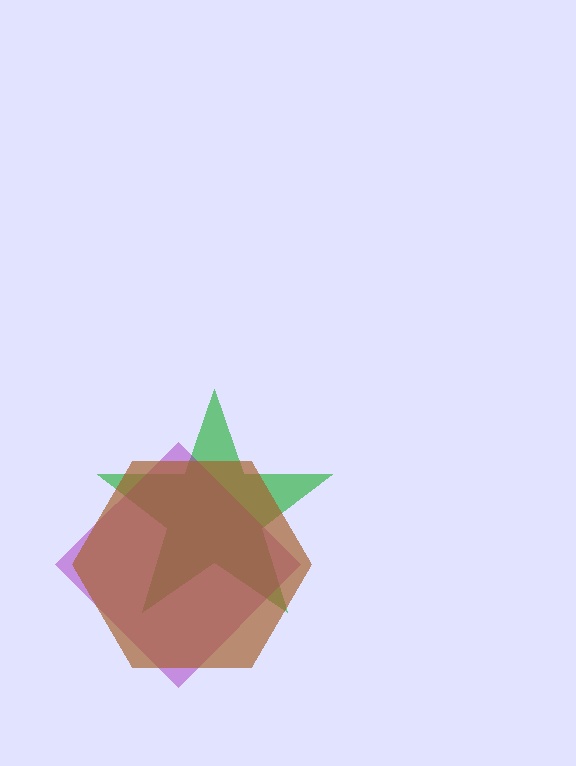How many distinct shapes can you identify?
There are 3 distinct shapes: a green star, a purple diamond, a brown hexagon.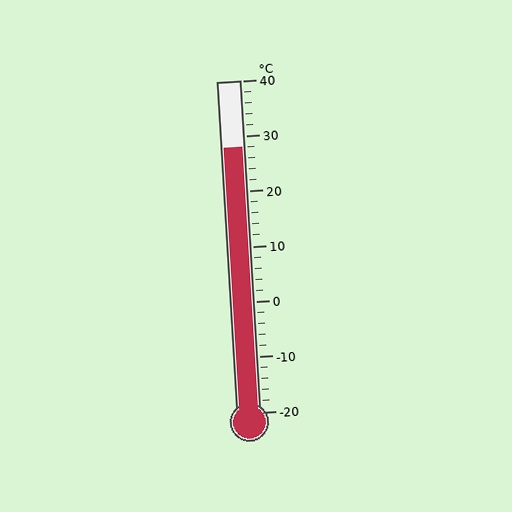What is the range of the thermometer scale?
The thermometer scale ranges from -20°C to 40°C.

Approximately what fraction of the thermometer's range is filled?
The thermometer is filled to approximately 80% of its range.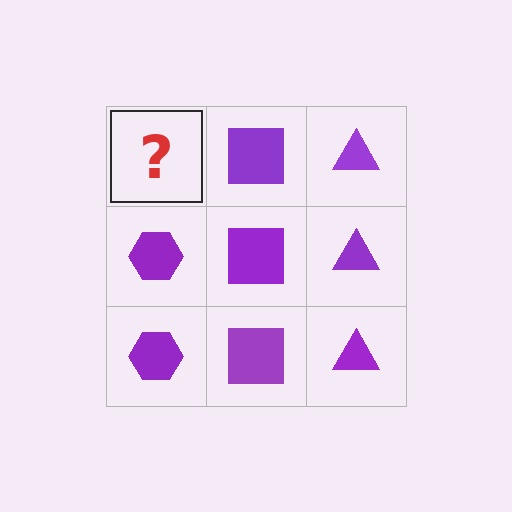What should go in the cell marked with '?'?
The missing cell should contain a purple hexagon.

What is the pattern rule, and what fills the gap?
The rule is that each column has a consistent shape. The gap should be filled with a purple hexagon.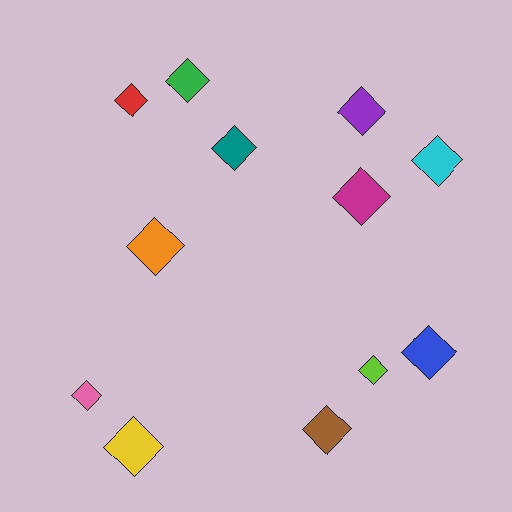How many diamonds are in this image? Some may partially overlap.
There are 12 diamonds.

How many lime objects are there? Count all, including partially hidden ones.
There is 1 lime object.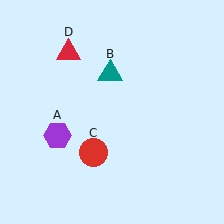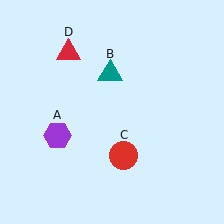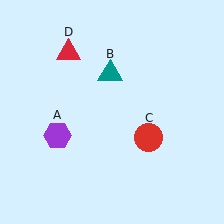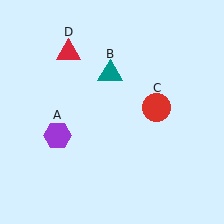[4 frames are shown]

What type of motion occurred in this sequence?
The red circle (object C) rotated counterclockwise around the center of the scene.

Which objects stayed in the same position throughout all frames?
Purple hexagon (object A) and teal triangle (object B) and red triangle (object D) remained stationary.